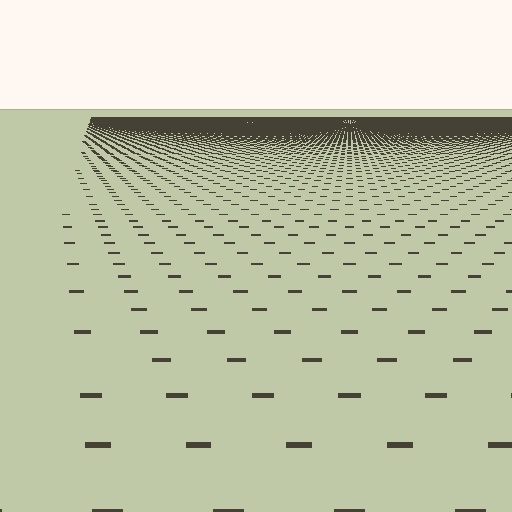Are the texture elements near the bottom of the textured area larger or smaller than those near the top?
Larger. Near the bottom, elements are closer to the viewer and appear at a bigger on-screen size.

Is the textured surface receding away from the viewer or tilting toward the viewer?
The surface is receding away from the viewer. Texture elements get smaller and denser toward the top.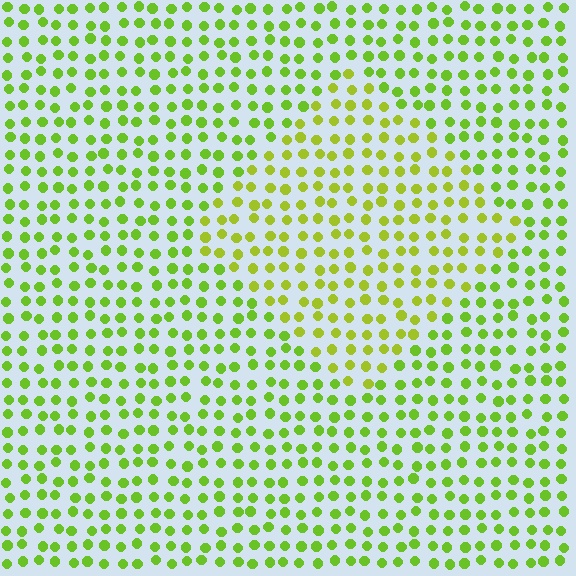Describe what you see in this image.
The image is filled with small lime elements in a uniform arrangement. A diamond-shaped region is visible where the elements are tinted to a slightly different hue, forming a subtle color boundary.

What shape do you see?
I see a diamond.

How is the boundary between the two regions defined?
The boundary is defined purely by a slight shift in hue (about 20 degrees). Spacing, size, and orientation are identical on both sides.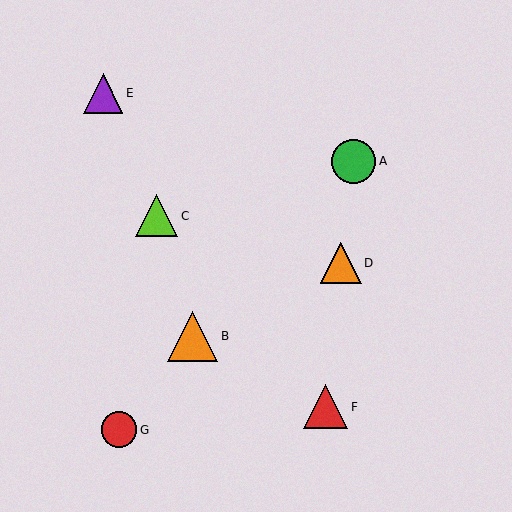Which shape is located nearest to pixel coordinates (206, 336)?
The orange triangle (labeled B) at (193, 336) is nearest to that location.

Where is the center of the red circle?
The center of the red circle is at (119, 430).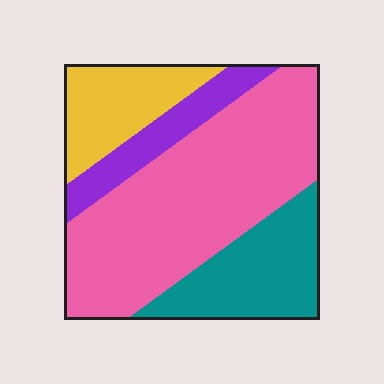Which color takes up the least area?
Purple, at roughly 10%.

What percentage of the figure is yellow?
Yellow takes up less than a sixth of the figure.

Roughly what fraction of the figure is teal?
Teal takes up between a sixth and a third of the figure.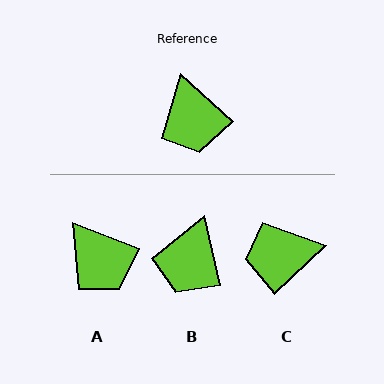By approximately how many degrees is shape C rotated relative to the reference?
Approximately 94 degrees clockwise.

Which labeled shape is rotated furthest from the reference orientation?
C, about 94 degrees away.